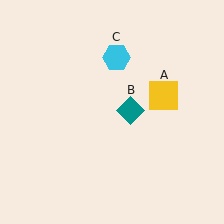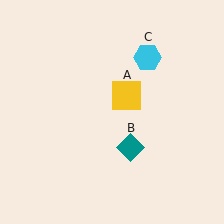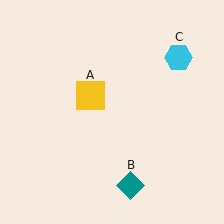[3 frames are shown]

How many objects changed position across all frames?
3 objects changed position: yellow square (object A), teal diamond (object B), cyan hexagon (object C).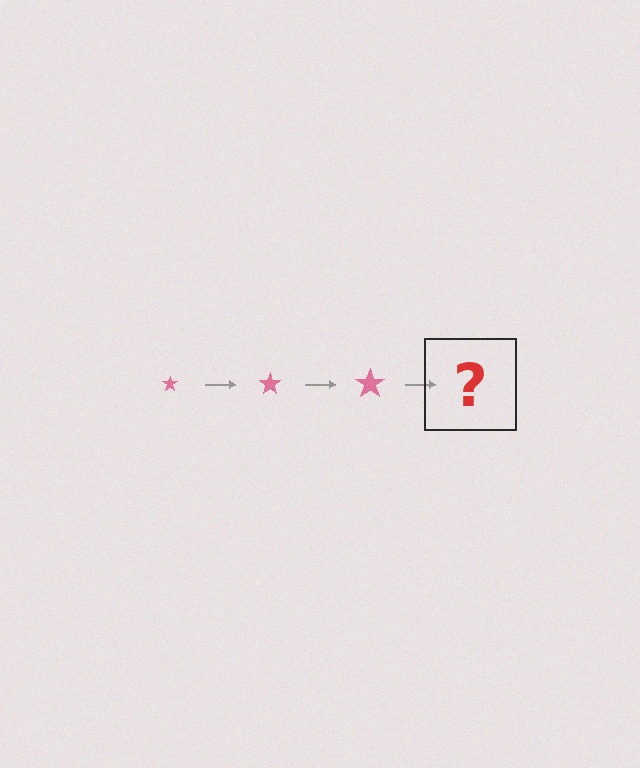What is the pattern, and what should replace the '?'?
The pattern is that the star gets progressively larger each step. The '?' should be a pink star, larger than the previous one.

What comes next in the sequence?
The next element should be a pink star, larger than the previous one.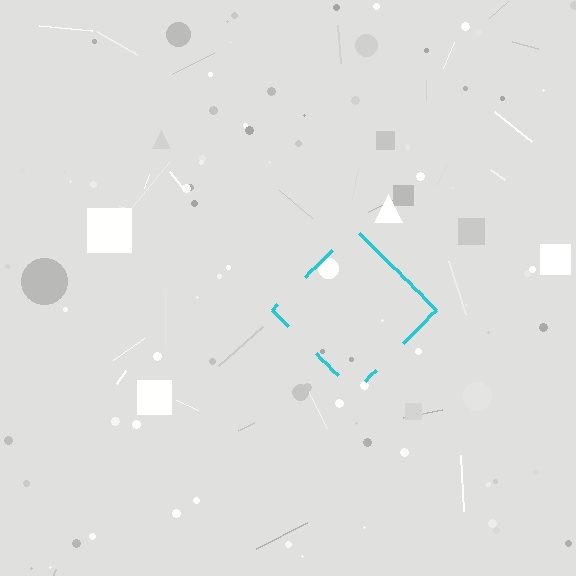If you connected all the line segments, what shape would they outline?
They would outline a diamond.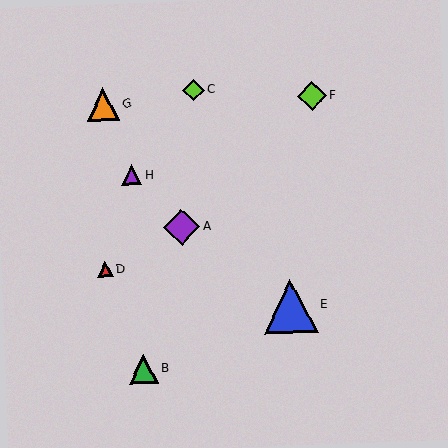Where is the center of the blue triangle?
The center of the blue triangle is at (291, 306).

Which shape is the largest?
The blue triangle (labeled E) is the largest.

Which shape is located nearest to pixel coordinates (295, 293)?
The blue triangle (labeled E) at (291, 306) is nearest to that location.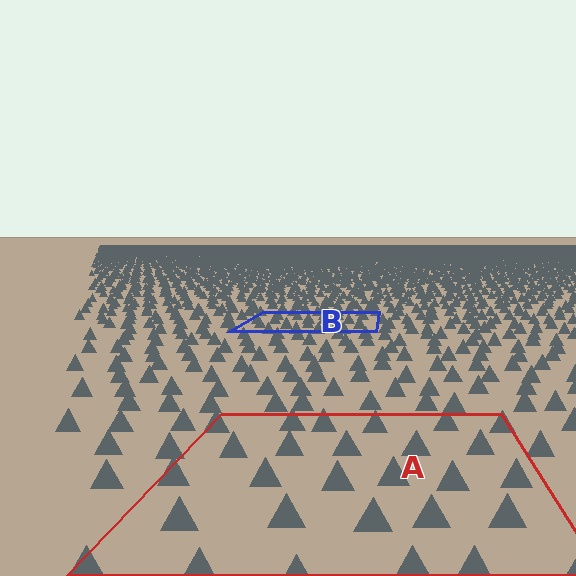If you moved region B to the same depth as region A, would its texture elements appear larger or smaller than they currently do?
They would appear larger. At a closer depth, the same texture elements are projected at a bigger on-screen size.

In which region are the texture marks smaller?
The texture marks are smaller in region B, because it is farther away.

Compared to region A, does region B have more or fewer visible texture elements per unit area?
Region B has more texture elements per unit area — they are packed more densely because it is farther away.